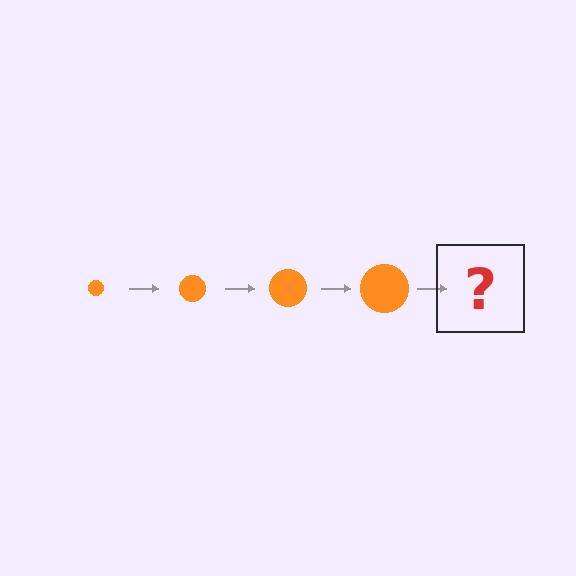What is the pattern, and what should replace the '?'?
The pattern is that the circle gets progressively larger each step. The '?' should be an orange circle, larger than the previous one.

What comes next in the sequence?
The next element should be an orange circle, larger than the previous one.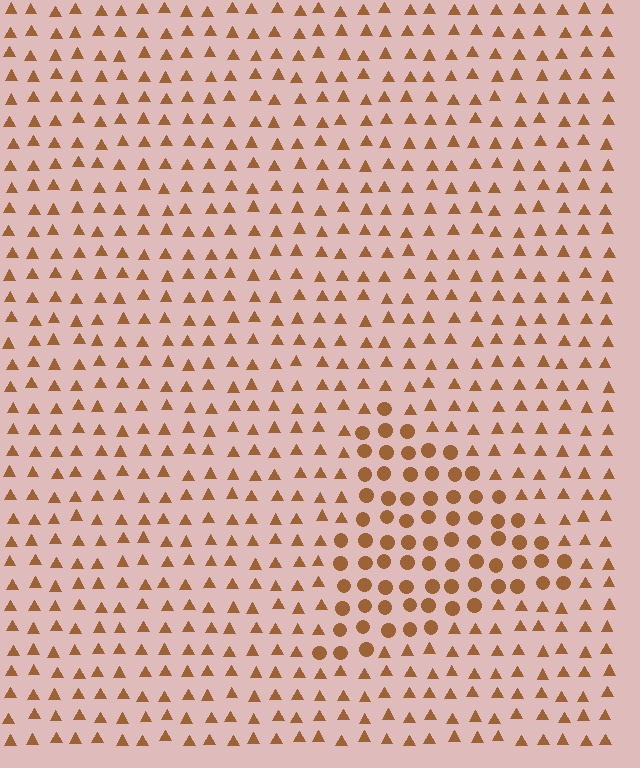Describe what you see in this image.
The image is filled with small brown elements arranged in a uniform grid. A triangle-shaped region contains circles, while the surrounding area contains triangles. The boundary is defined purely by the change in element shape.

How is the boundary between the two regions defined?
The boundary is defined by a change in element shape: circles inside vs. triangles outside. All elements share the same color and spacing.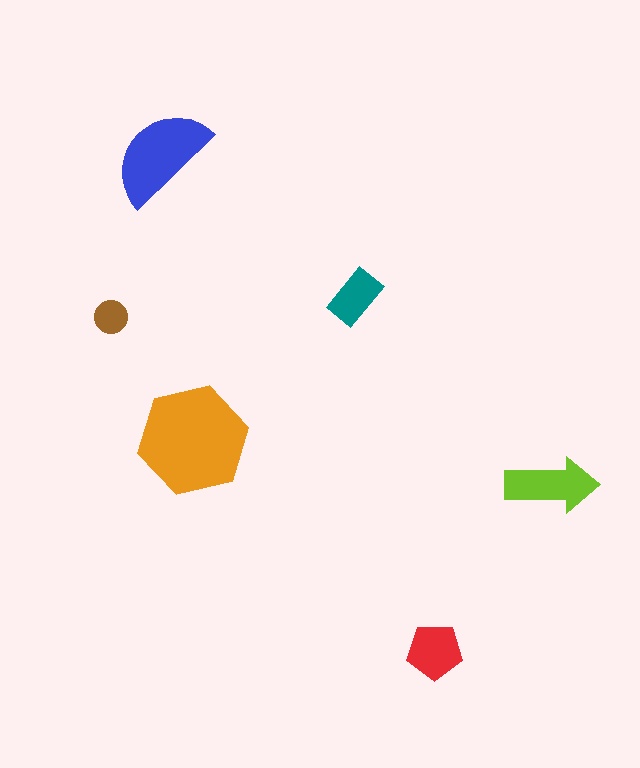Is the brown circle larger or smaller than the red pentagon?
Smaller.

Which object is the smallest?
The brown circle.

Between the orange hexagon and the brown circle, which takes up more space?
The orange hexagon.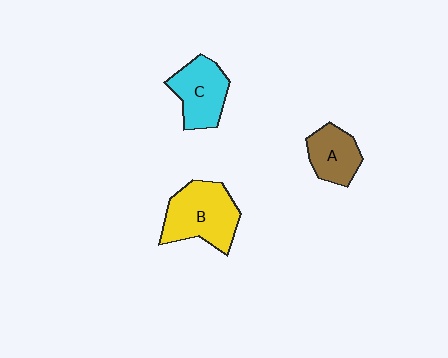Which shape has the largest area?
Shape B (yellow).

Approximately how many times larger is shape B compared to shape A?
Approximately 1.7 times.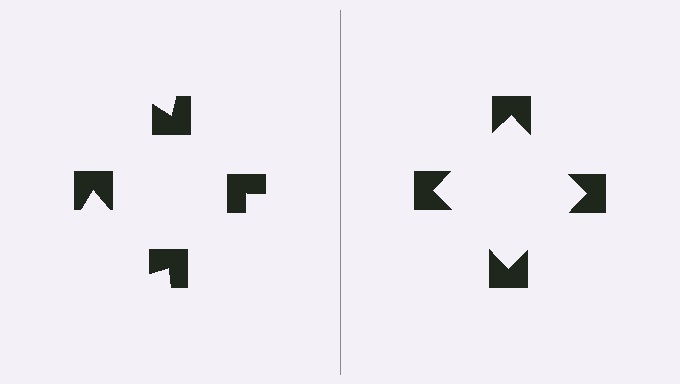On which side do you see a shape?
An illusory square appears on the right side. On the left side the wedge cuts are rotated, so no coherent shape forms.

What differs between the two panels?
The notched squares are positioned identically on both sides; only the wedge orientations differ. On the right they align to a square; on the left they are misaligned.